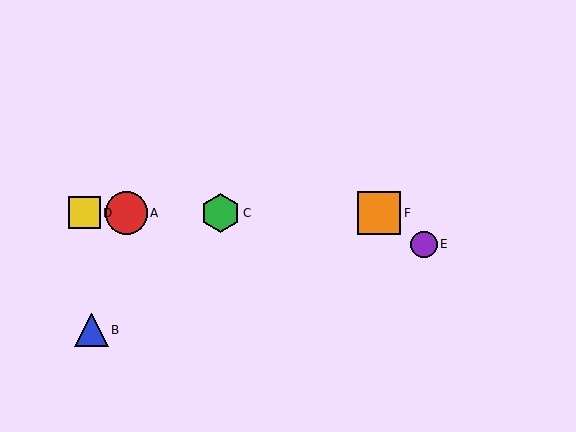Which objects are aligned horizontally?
Objects A, C, D, F are aligned horizontally.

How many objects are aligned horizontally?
4 objects (A, C, D, F) are aligned horizontally.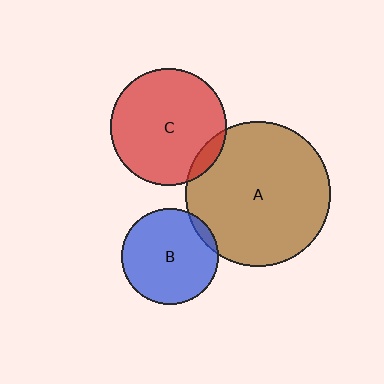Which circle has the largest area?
Circle A (brown).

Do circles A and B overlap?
Yes.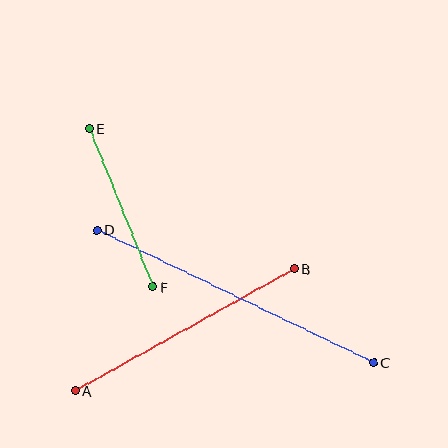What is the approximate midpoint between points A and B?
The midpoint is at approximately (185, 330) pixels.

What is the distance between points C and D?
The distance is approximately 307 pixels.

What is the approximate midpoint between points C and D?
The midpoint is at approximately (235, 296) pixels.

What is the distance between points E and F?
The distance is approximately 171 pixels.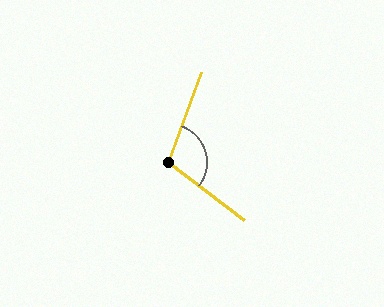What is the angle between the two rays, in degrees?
Approximately 107 degrees.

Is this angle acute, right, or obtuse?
It is obtuse.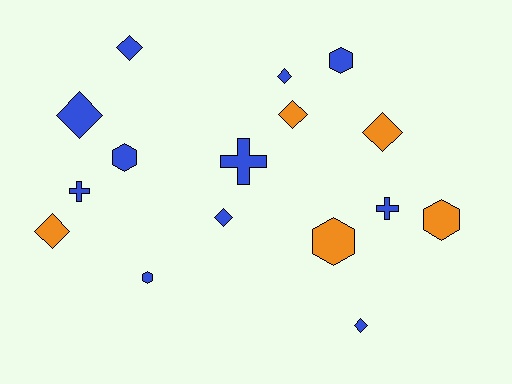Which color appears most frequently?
Blue, with 11 objects.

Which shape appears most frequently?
Diamond, with 8 objects.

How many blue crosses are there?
There are 3 blue crosses.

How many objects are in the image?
There are 16 objects.